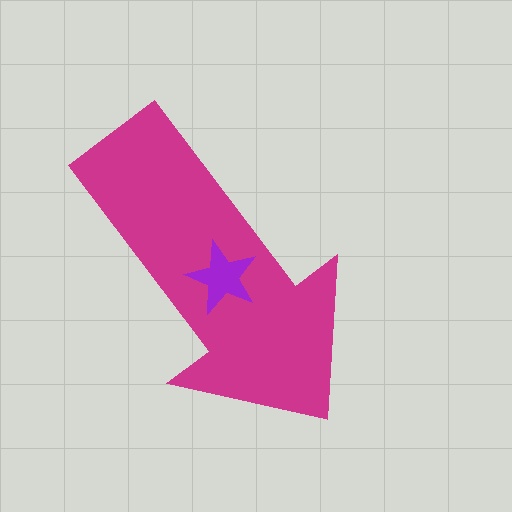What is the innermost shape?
The purple star.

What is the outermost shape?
The magenta arrow.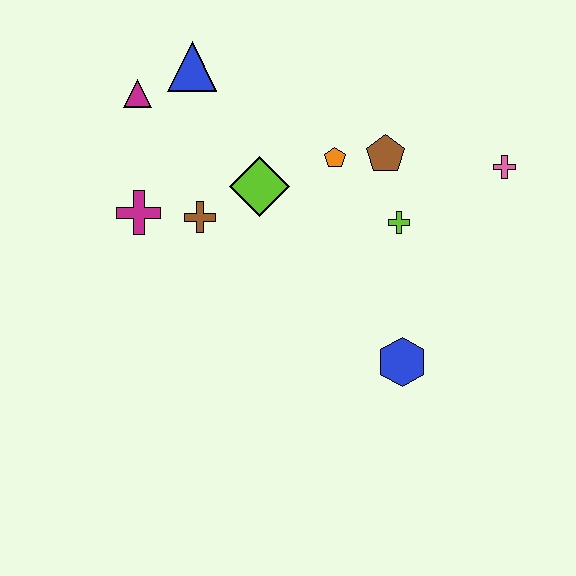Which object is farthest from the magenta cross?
The pink cross is farthest from the magenta cross.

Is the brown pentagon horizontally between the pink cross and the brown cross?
Yes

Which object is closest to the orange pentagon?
The brown pentagon is closest to the orange pentagon.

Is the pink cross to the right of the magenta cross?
Yes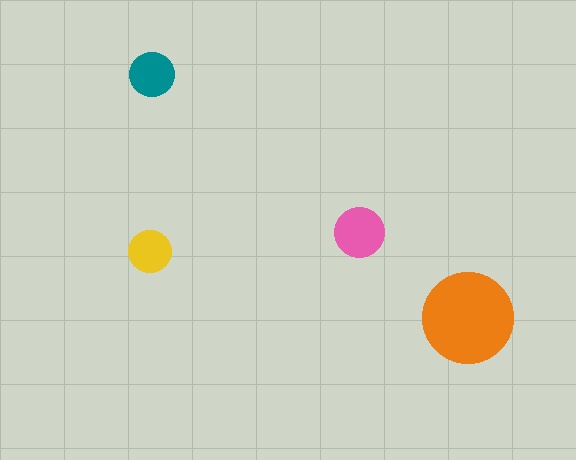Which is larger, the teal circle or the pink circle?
The pink one.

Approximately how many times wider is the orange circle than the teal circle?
About 2 times wider.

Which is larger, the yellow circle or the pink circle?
The pink one.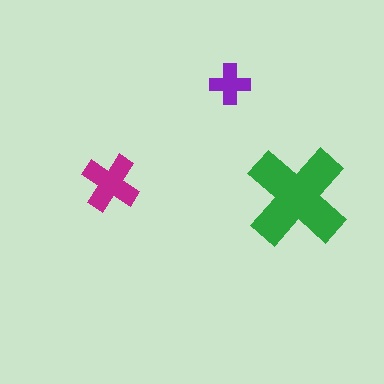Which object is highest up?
The purple cross is topmost.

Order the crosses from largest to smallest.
the green one, the magenta one, the purple one.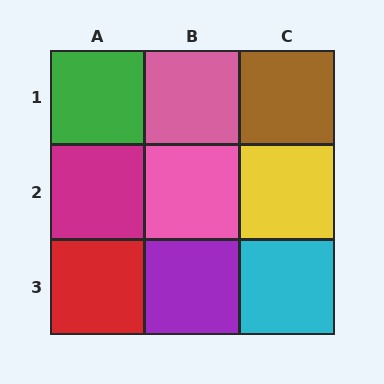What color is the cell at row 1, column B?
Pink.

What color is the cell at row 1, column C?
Brown.